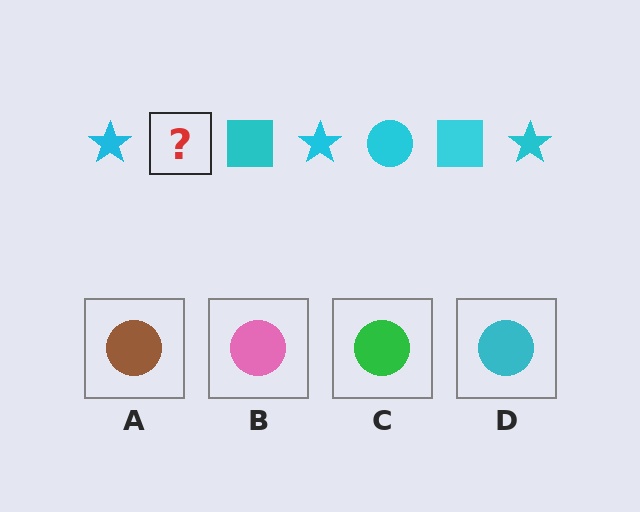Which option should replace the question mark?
Option D.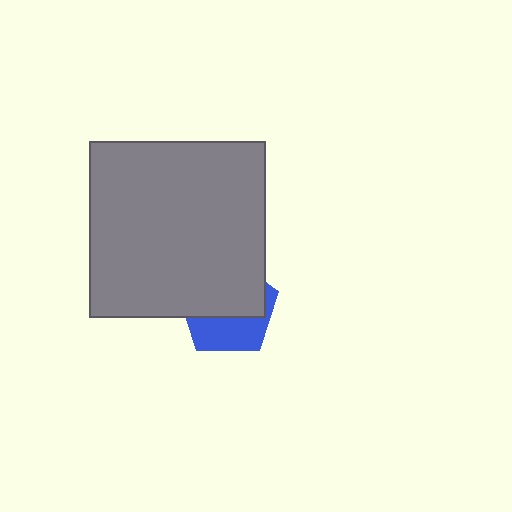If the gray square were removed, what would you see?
You would see the complete blue pentagon.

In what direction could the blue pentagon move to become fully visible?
The blue pentagon could move down. That would shift it out from behind the gray square entirely.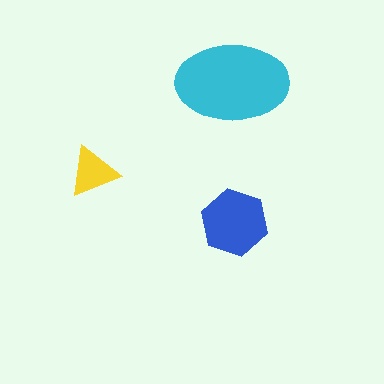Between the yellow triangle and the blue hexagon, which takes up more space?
The blue hexagon.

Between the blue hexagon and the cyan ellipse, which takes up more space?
The cyan ellipse.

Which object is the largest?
The cyan ellipse.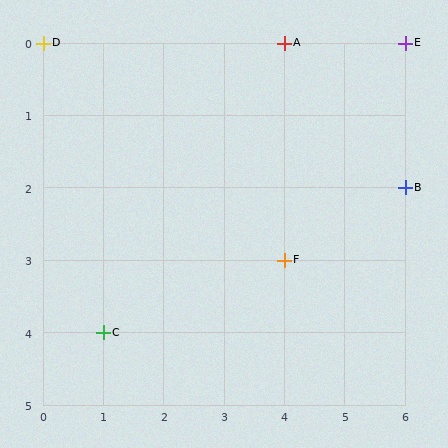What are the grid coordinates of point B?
Point B is at grid coordinates (6, 2).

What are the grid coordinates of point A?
Point A is at grid coordinates (4, 0).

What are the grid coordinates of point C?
Point C is at grid coordinates (1, 4).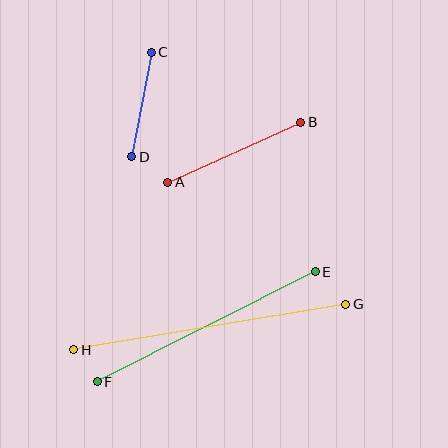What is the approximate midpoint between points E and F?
The midpoint is at approximately (206, 327) pixels.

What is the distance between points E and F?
The distance is approximately 244 pixels.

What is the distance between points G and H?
The distance is approximately 276 pixels.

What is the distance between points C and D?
The distance is approximately 107 pixels.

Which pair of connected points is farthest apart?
Points G and H are farthest apart.